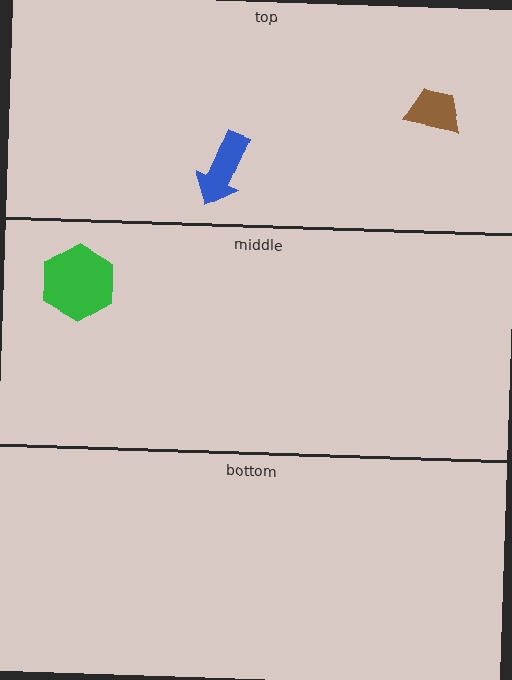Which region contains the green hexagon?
The middle region.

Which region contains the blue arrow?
The top region.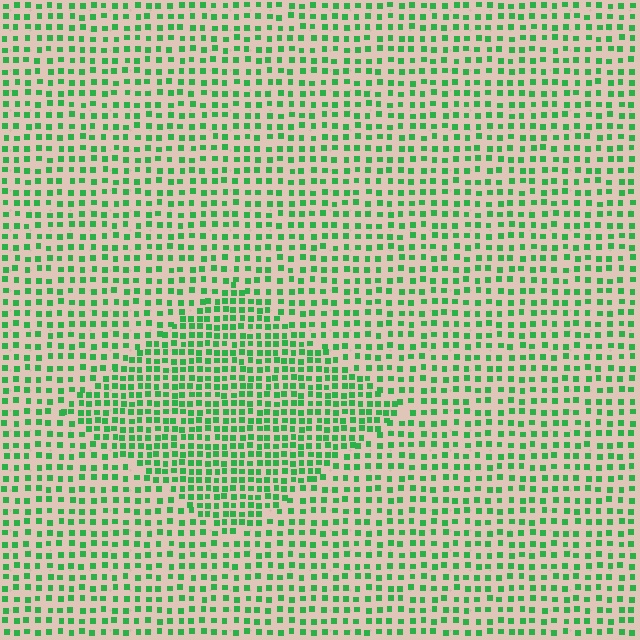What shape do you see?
I see a diamond.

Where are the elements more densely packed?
The elements are more densely packed inside the diamond boundary.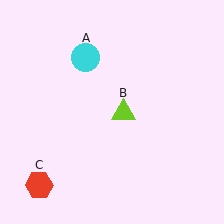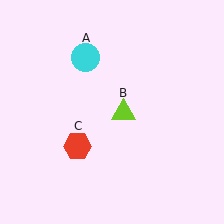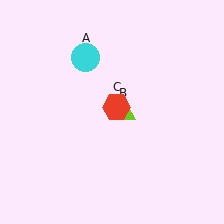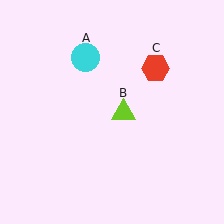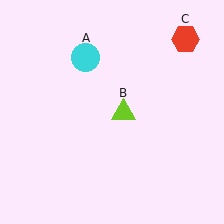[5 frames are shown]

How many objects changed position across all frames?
1 object changed position: red hexagon (object C).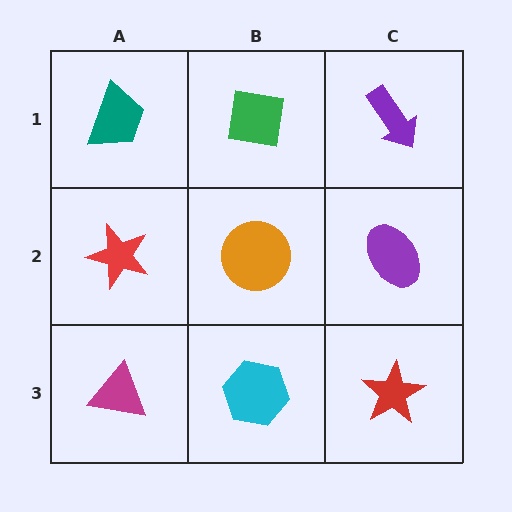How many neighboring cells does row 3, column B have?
3.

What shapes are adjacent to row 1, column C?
A purple ellipse (row 2, column C), a green square (row 1, column B).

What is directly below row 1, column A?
A red star.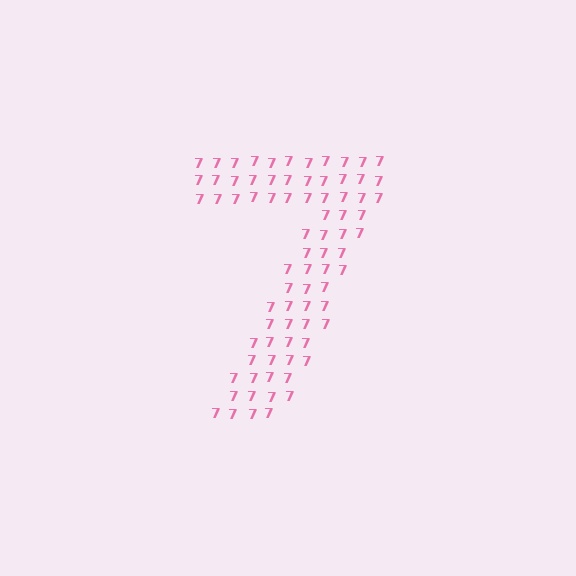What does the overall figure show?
The overall figure shows the digit 7.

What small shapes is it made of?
It is made of small digit 7's.